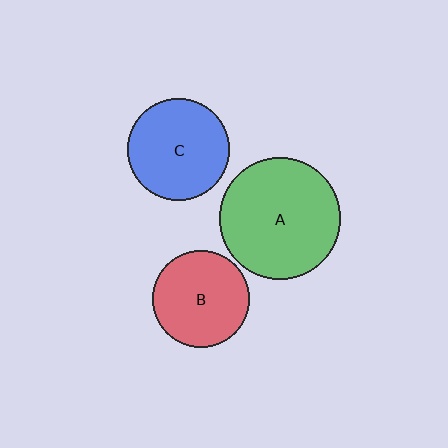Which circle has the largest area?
Circle A (green).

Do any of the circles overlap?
No, none of the circles overlap.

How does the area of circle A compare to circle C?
Approximately 1.4 times.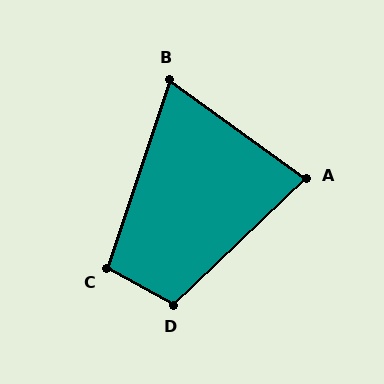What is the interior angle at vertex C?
Approximately 100 degrees (obtuse).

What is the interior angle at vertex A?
Approximately 80 degrees (acute).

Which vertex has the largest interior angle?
D, at approximately 108 degrees.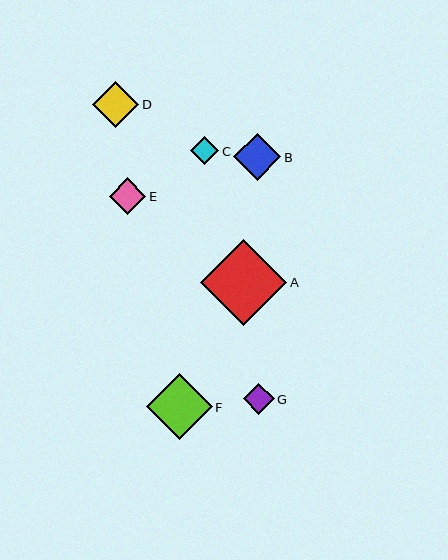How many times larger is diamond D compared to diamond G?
Diamond D is approximately 1.5 times the size of diamond G.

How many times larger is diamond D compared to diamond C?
Diamond D is approximately 1.7 times the size of diamond C.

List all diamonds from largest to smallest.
From largest to smallest: A, F, B, D, E, G, C.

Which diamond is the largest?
Diamond A is the largest with a size of approximately 86 pixels.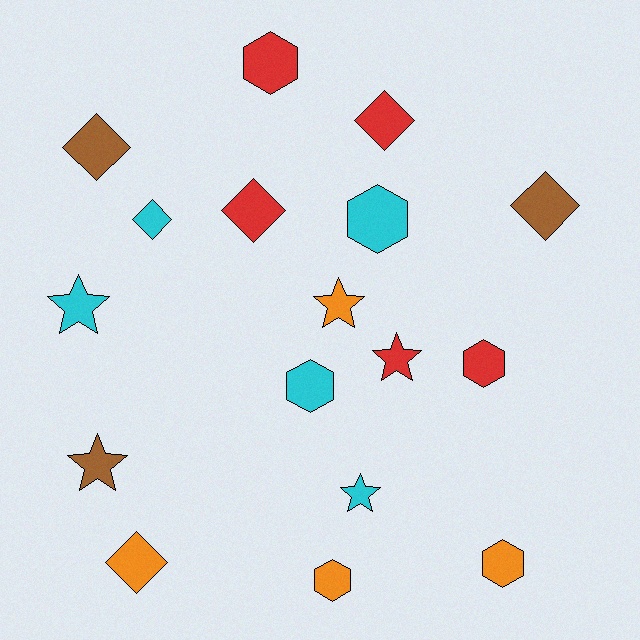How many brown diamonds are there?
There are 2 brown diamonds.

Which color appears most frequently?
Cyan, with 5 objects.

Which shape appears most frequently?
Diamond, with 6 objects.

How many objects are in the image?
There are 17 objects.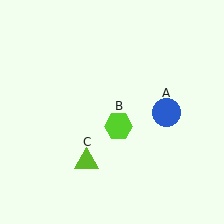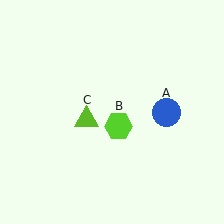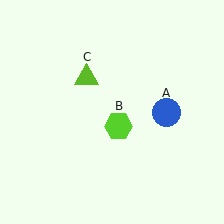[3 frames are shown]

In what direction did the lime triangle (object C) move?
The lime triangle (object C) moved up.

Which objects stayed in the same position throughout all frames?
Blue circle (object A) and lime hexagon (object B) remained stationary.